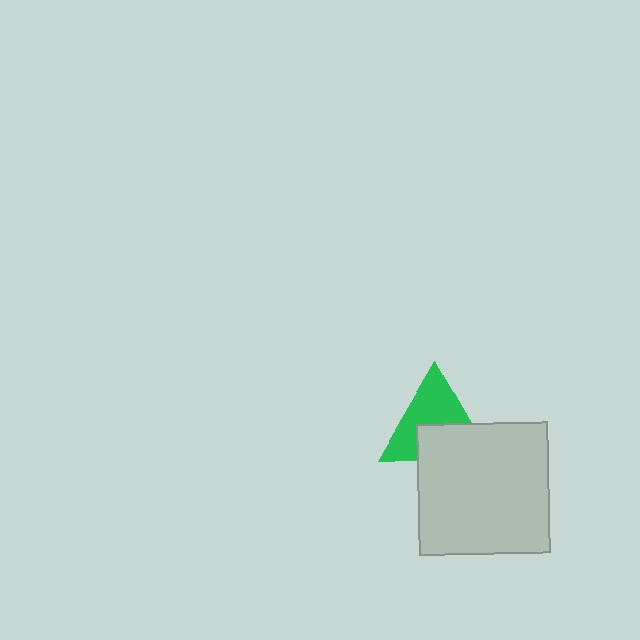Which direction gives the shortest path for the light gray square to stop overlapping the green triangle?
Moving down gives the shortest separation.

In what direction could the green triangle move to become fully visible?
The green triangle could move up. That would shift it out from behind the light gray square entirely.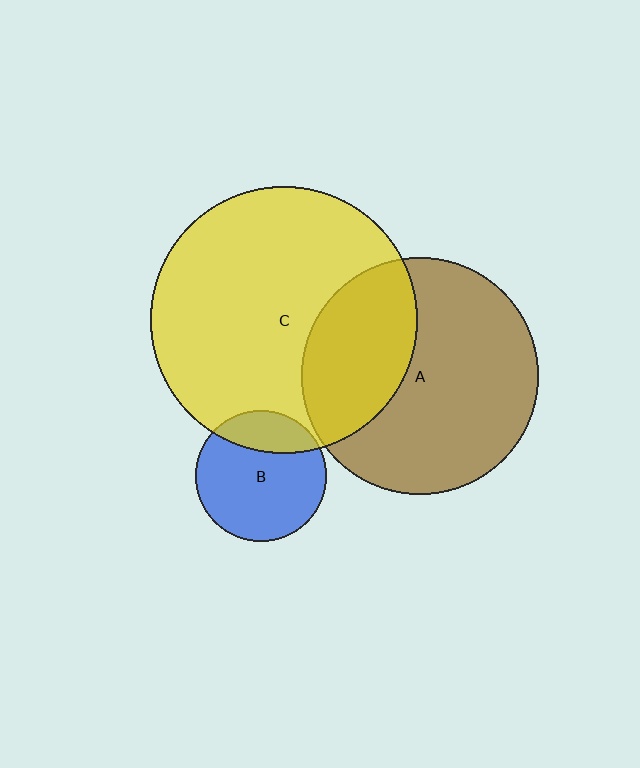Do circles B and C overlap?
Yes.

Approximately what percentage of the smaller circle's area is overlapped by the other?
Approximately 25%.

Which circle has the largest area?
Circle C (yellow).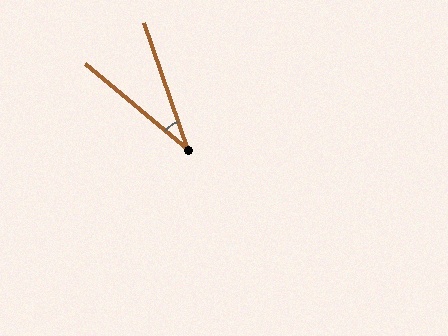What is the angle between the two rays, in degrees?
Approximately 31 degrees.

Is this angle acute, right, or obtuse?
It is acute.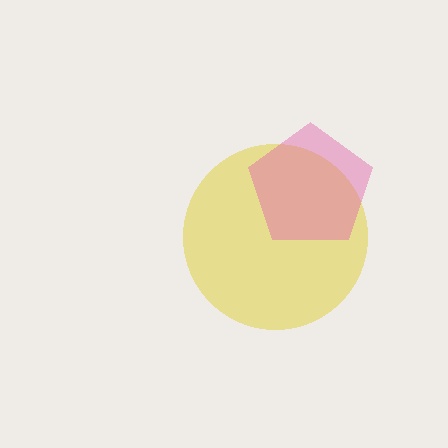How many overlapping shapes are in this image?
There are 2 overlapping shapes in the image.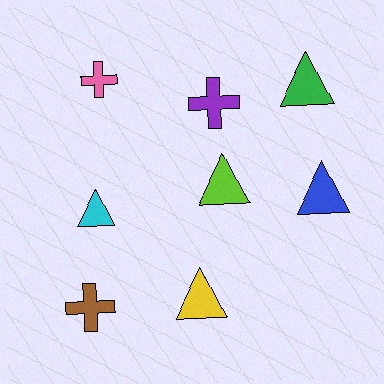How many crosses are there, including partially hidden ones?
There are 3 crosses.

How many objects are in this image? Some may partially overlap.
There are 8 objects.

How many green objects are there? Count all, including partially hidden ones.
There is 1 green object.